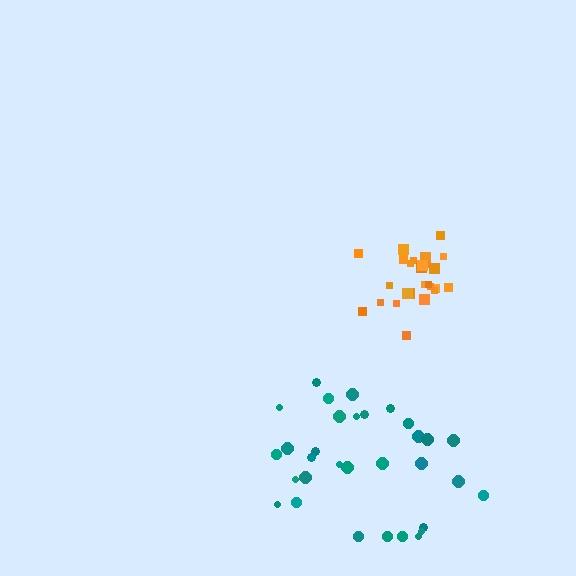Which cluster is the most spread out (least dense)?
Teal.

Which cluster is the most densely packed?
Orange.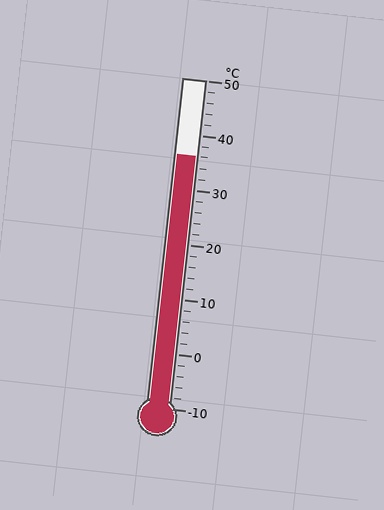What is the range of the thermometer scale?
The thermometer scale ranges from -10°C to 50°C.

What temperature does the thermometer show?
The thermometer shows approximately 36°C.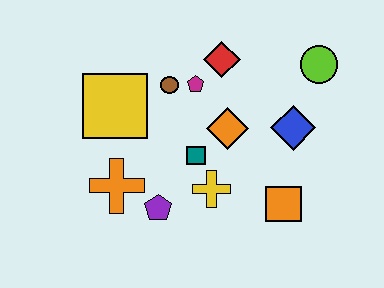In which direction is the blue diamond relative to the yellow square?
The blue diamond is to the right of the yellow square.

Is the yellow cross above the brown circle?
No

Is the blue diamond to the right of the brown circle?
Yes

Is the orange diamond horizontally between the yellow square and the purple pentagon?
No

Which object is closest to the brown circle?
The magenta pentagon is closest to the brown circle.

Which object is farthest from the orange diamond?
The orange cross is farthest from the orange diamond.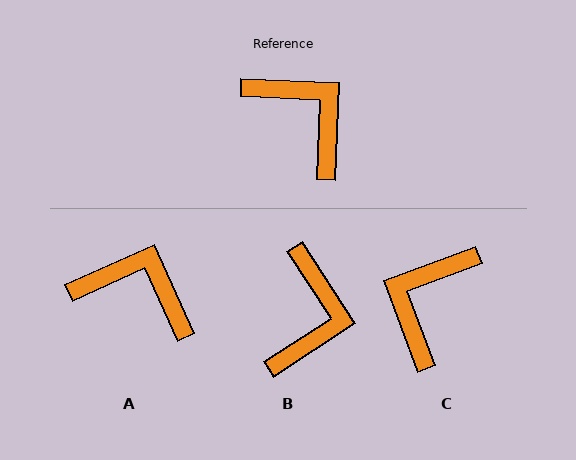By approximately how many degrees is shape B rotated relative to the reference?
Approximately 54 degrees clockwise.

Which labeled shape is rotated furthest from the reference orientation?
C, about 113 degrees away.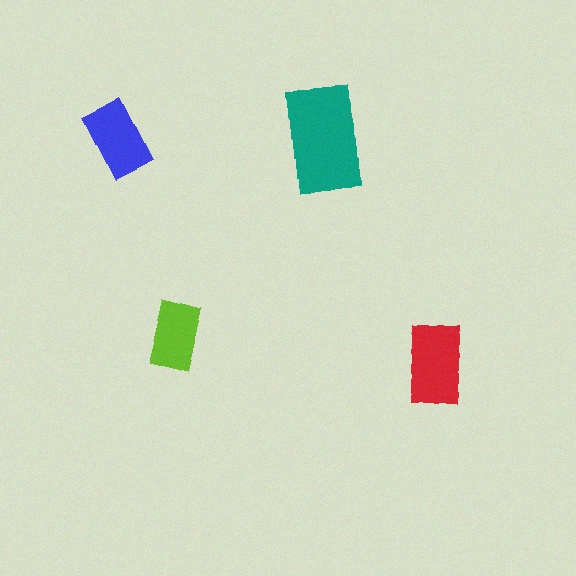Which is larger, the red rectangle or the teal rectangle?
The teal one.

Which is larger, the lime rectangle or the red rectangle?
The red one.